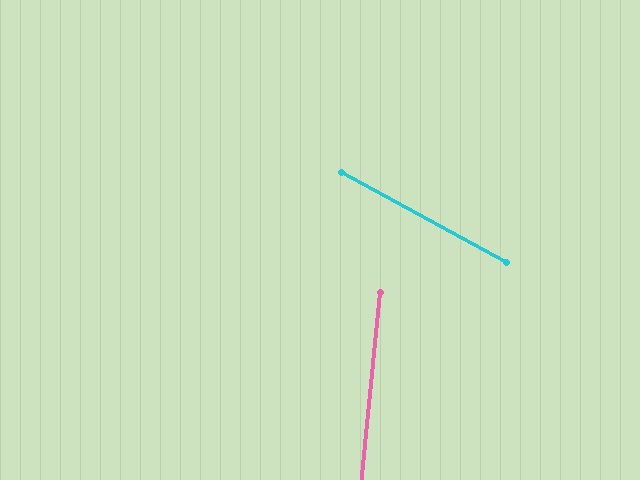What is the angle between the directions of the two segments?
Approximately 67 degrees.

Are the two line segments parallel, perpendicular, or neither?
Neither parallel nor perpendicular — they differ by about 67°.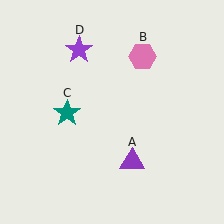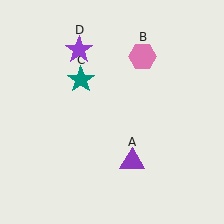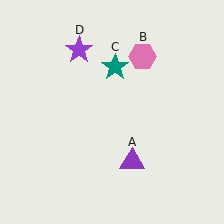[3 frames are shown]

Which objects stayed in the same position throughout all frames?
Purple triangle (object A) and pink hexagon (object B) and purple star (object D) remained stationary.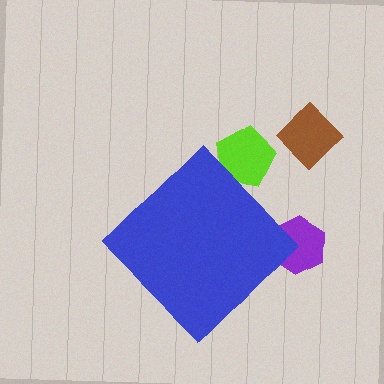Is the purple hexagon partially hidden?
Yes, the purple hexagon is partially hidden behind the blue diamond.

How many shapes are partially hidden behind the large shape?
2 shapes are partially hidden.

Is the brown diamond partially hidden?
No, the brown diamond is fully visible.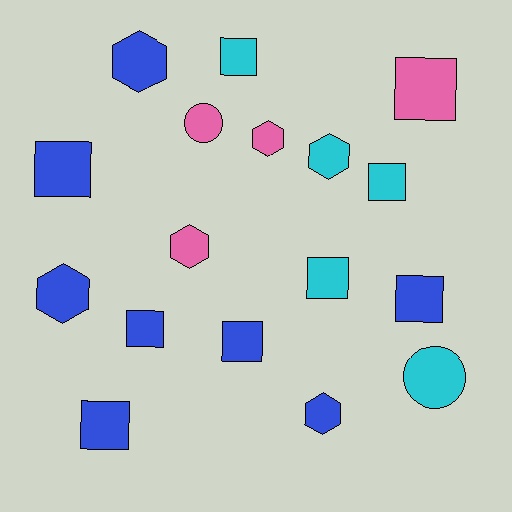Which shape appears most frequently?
Square, with 9 objects.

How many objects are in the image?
There are 17 objects.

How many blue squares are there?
There are 5 blue squares.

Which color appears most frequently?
Blue, with 8 objects.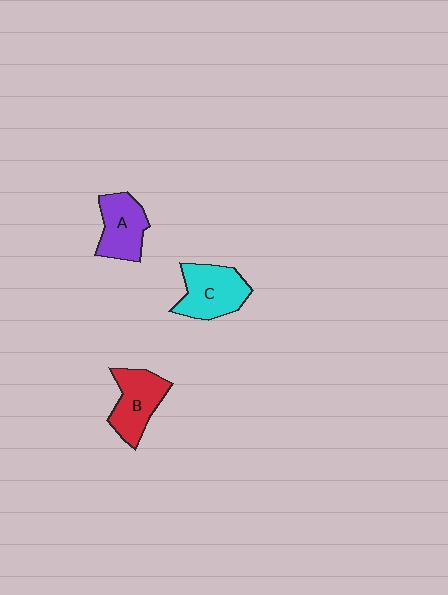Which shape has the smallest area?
Shape A (purple).